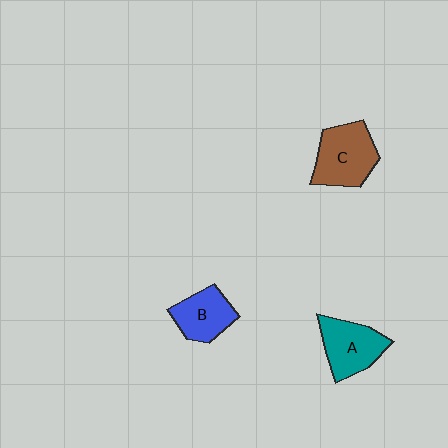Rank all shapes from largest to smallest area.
From largest to smallest: C (brown), A (teal), B (blue).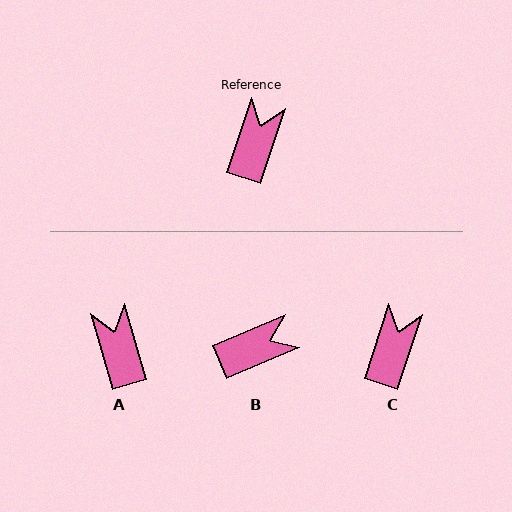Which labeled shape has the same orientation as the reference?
C.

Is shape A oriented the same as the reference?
No, it is off by about 34 degrees.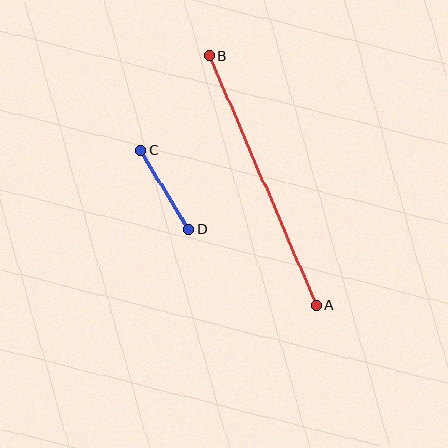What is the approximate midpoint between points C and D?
The midpoint is at approximately (165, 190) pixels.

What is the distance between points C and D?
The distance is approximately 93 pixels.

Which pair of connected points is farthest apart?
Points A and B are farthest apart.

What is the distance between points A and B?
The distance is approximately 271 pixels.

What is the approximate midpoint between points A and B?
The midpoint is at approximately (263, 181) pixels.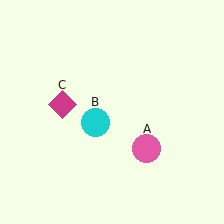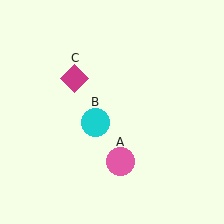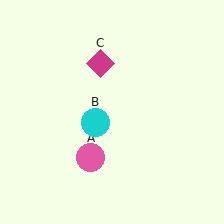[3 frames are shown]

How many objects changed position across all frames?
2 objects changed position: pink circle (object A), magenta diamond (object C).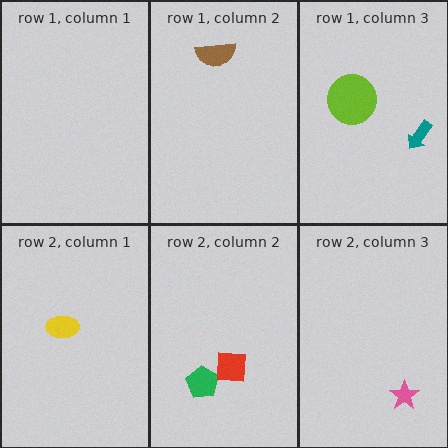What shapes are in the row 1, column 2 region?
The brown semicircle.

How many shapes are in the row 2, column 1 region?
1.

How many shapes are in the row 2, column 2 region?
2.